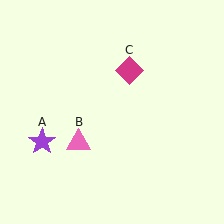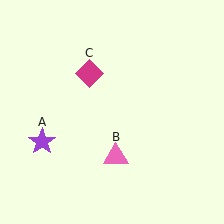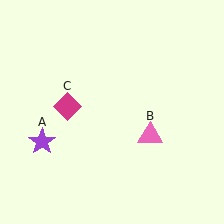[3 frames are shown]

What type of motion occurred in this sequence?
The pink triangle (object B), magenta diamond (object C) rotated counterclockwise around the center of the scene.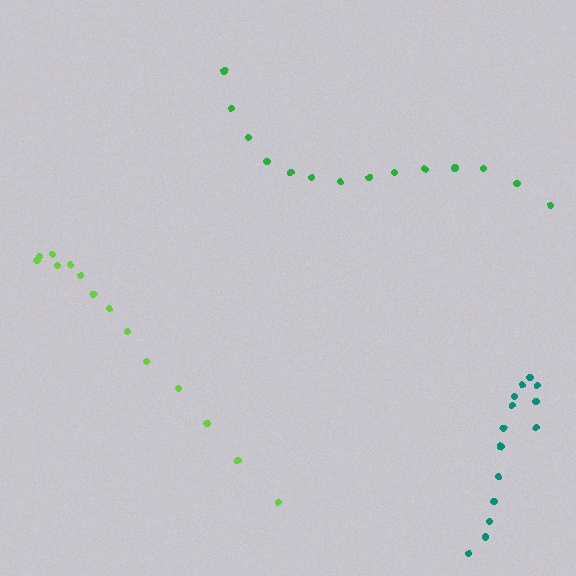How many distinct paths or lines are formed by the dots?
There are 3 distinct paths.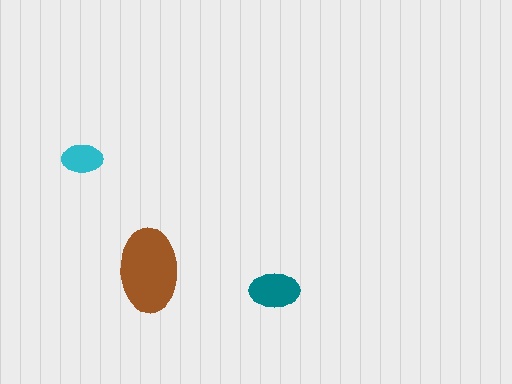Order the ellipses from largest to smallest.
the brown one, the teal one, the cyan one.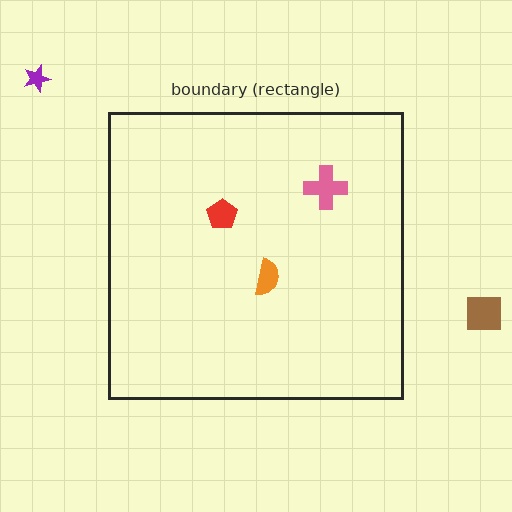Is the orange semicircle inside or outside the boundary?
Inside.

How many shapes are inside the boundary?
3 inside, 2 outside.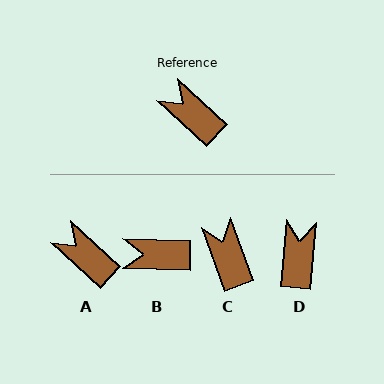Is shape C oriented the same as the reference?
No, it is off by about 27 degrees.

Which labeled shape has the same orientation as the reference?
A.